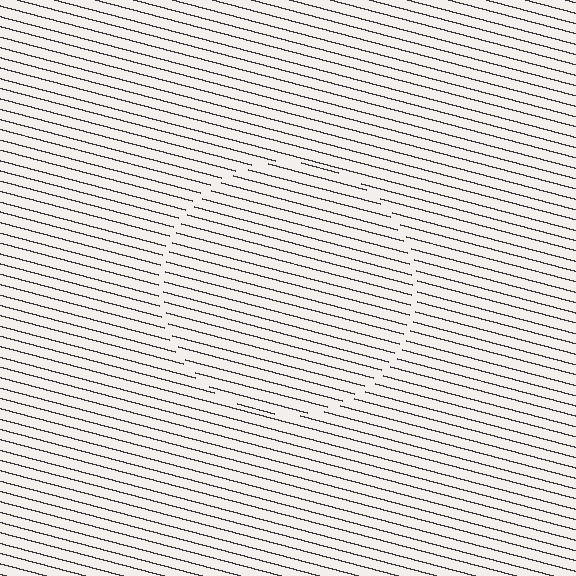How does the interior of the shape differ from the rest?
The interior of the shape contains the same grating, shifted by half a period — the contour is defined by the phase discontinuity where line-ends from the inner and outer gratings abut.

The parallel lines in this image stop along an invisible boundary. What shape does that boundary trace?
An illusory circle. The interior of the shape contains the same grating, shifted by half a period — the contour is defined by the phase discontinuity where line-ends from the inner and outer gratings abut.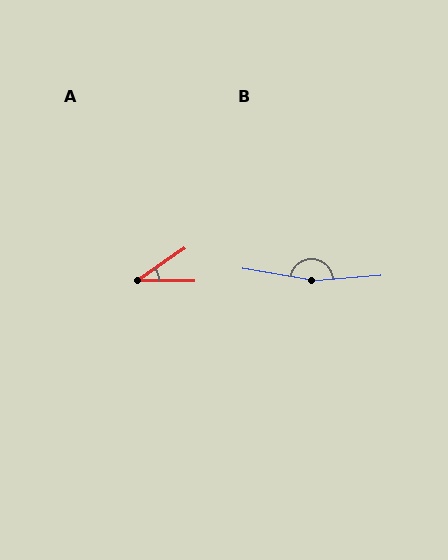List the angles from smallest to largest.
A (35°), B (166°).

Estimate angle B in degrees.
Approximately 166 degrees.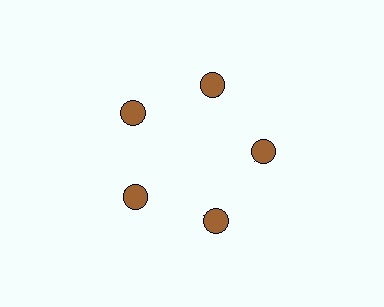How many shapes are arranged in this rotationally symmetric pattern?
There are 10 shapes, arranged in 5 groups of 2.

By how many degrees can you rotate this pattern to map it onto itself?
The pattern maps onto itself every 72 degrees of rotation.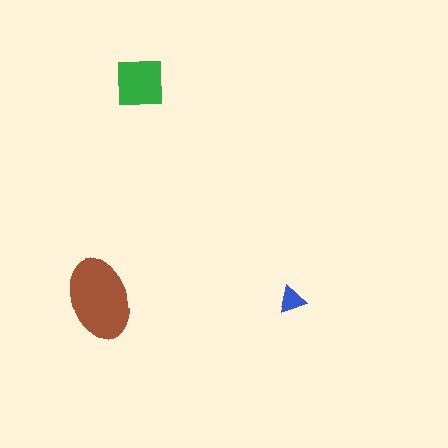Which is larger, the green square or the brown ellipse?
The brown ellipse.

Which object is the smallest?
The blue triangle.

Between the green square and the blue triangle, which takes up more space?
The green square.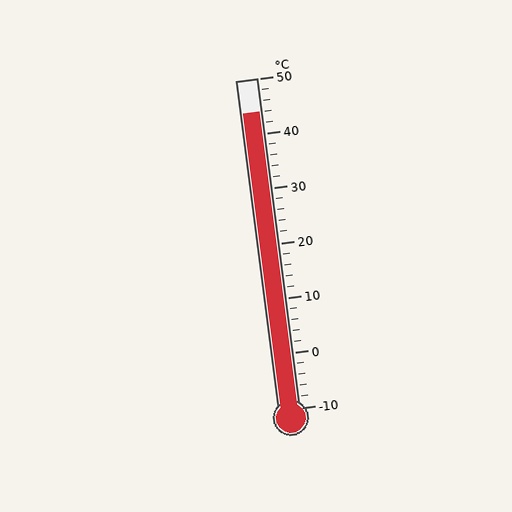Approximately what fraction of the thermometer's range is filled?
The thermometer is filled to approximately 90% of its range.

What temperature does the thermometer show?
The thermometer shows approximately 44°C.